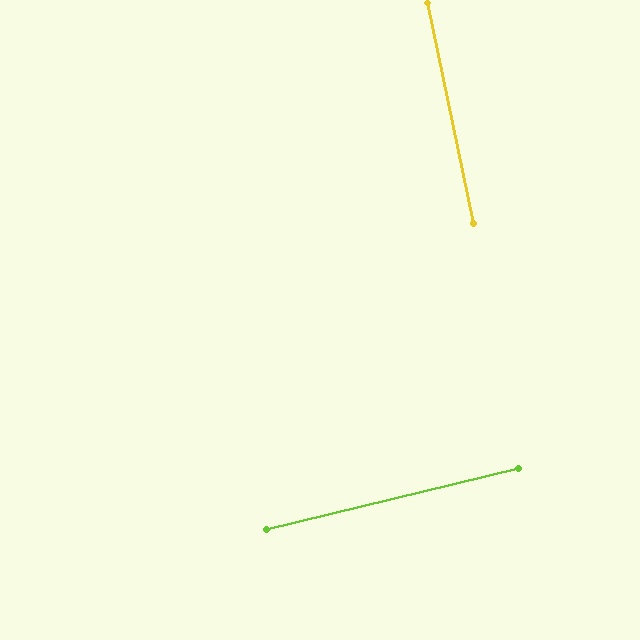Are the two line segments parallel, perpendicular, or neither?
Perpendicular — they meet at approximately 88°.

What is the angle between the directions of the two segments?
Approximately 88 degrees.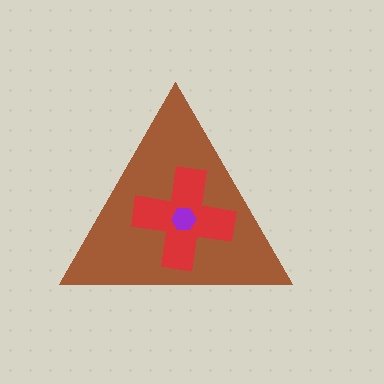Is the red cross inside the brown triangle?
Yes.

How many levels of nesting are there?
3.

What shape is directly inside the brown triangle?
The red cross.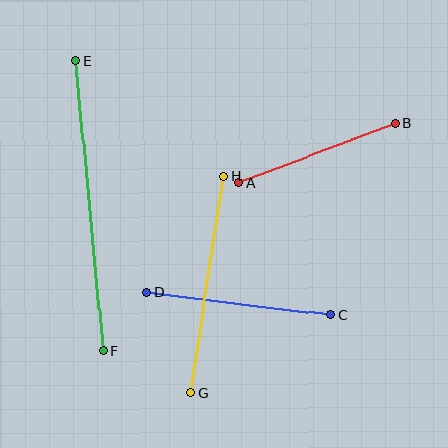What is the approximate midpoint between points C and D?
The midpoint is at approximately (239, 304) pixels.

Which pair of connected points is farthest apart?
Points E and F are farthest apart.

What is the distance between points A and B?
The distance is approximately 168 pixels.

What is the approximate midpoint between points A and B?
The midpoint is at approximately (317, 153) pixels.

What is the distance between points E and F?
The distance is approximately 291 pixels.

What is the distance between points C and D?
The distance is approximately 184 pixels.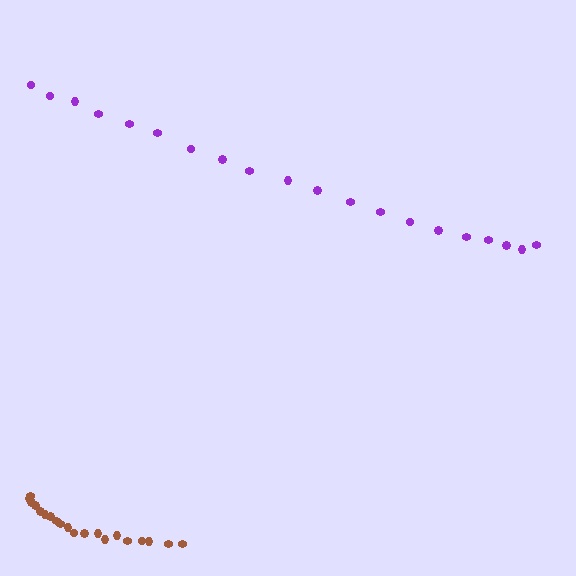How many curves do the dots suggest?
There are 2 distinct paths.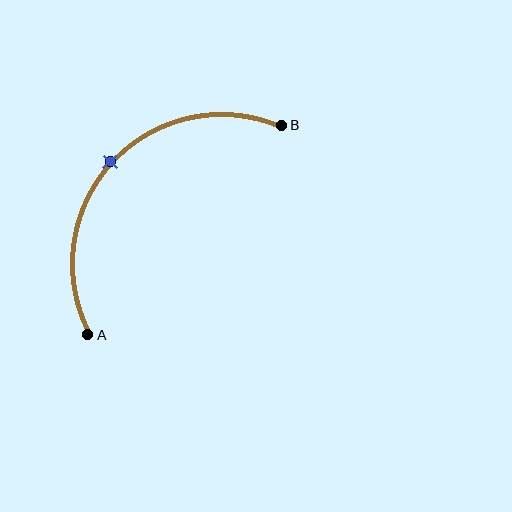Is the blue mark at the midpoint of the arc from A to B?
Yes. The blue mark lies on the arc at equal arc-length from both A and B — it is the arc midpoint.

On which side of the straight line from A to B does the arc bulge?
The arc bulges above and to the left of the straight line connecting A and B.